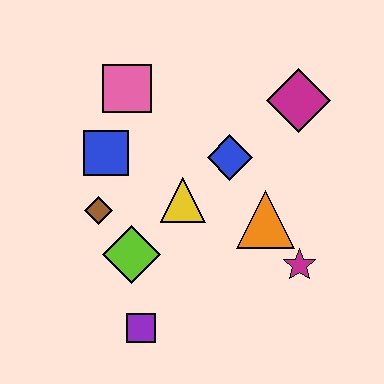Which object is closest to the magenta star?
The orange triangle is closest to the magenta star.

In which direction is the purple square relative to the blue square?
The purple square is below the blue square.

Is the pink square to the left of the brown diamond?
No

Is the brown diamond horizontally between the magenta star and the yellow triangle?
No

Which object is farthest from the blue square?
The magenta star is farthest from the blue square.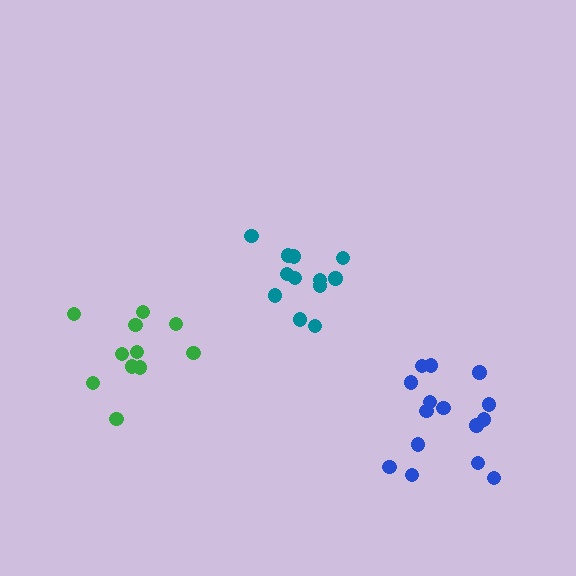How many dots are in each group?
Group 1: 15 dots, Group 2: 12 dots, Group 3: 11 dots (38 total).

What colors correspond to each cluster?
The clusters are colored: blue, teal, green.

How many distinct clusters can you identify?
There are 3 distinct clusters.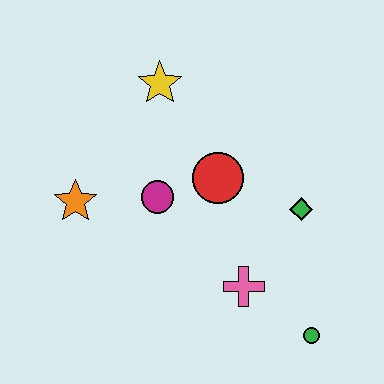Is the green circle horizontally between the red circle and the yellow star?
No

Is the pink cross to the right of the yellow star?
Yes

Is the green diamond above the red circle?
No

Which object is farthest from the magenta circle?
The green circle is farthest from the magenta circle.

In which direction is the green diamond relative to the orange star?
The green diamond is to the right of the orange star.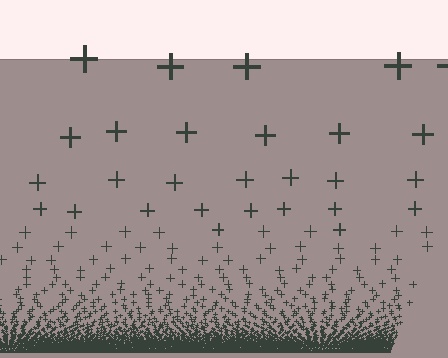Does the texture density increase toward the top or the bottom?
Density increases toward the bottom.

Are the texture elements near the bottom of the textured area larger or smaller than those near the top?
Smaller. The gradient is inverted — elements near the bottom are smaller and denser.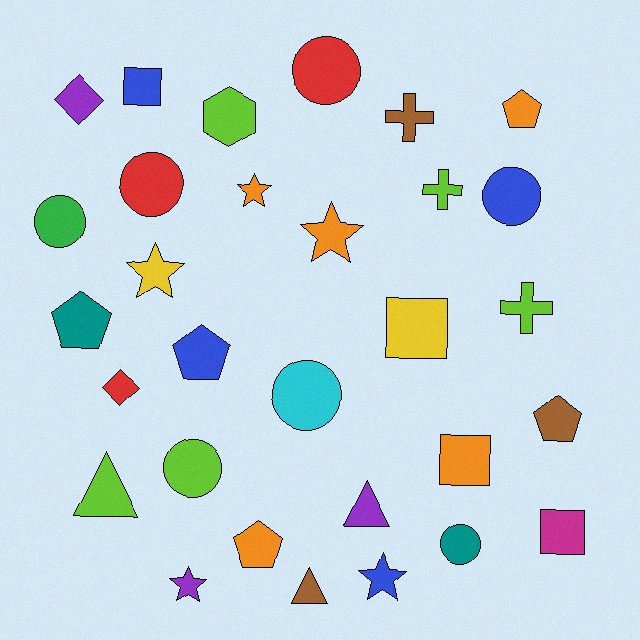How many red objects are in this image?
There are 3 red objects.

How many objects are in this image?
There are 30 objects.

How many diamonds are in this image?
There are 2 diamonds.